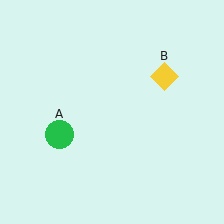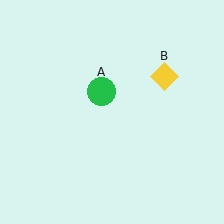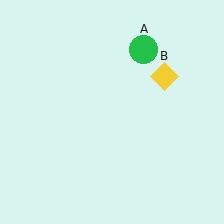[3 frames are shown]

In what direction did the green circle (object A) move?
The green circle (object A) moved up and to the right.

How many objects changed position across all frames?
1 object changed position: green circle (object A).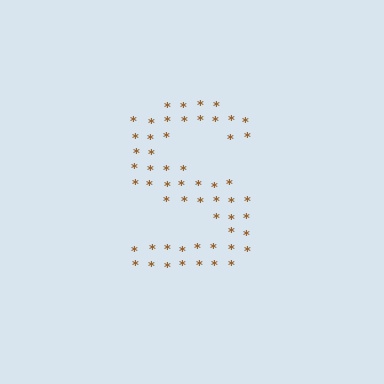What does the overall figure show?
The overall figure shows the letter S.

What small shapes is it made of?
It is made of small asterisks.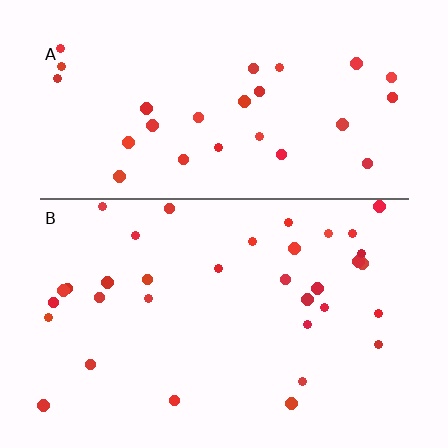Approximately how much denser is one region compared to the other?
Approximately 1.2× — region B over region A.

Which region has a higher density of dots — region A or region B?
B (the bottom).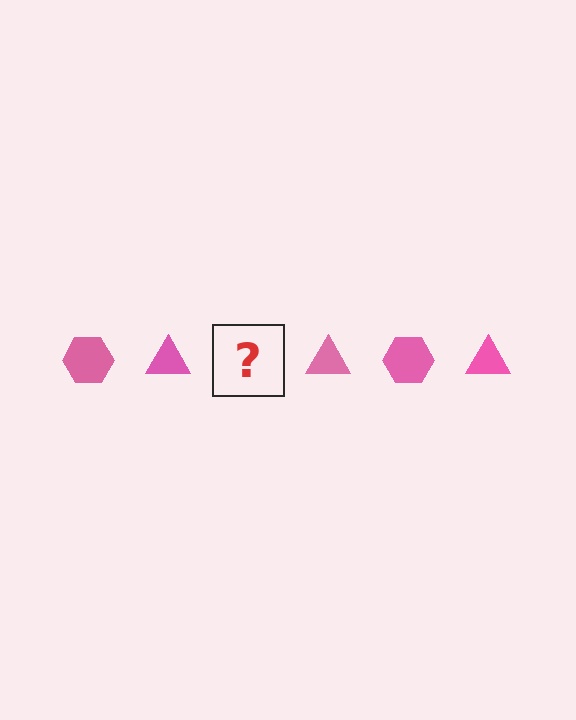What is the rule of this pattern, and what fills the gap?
The rule is that the pattern cycles through hexagon, triangle shapes in pink. The gap should be filled with a pink hexagon.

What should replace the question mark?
The question mark should be replaced with a pink hexagon.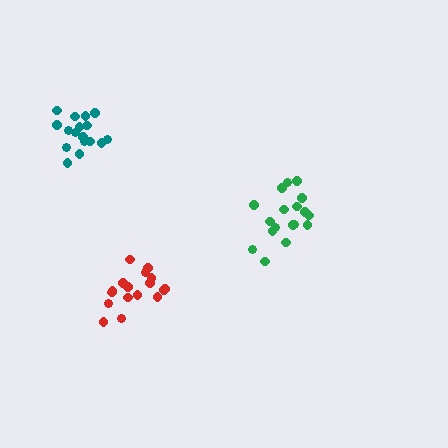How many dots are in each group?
Group 1: 18 dots, Group 2: 17 dots, Group 3: 17 dots (52 total).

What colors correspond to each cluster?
The clusters are colored: green, red, teal.